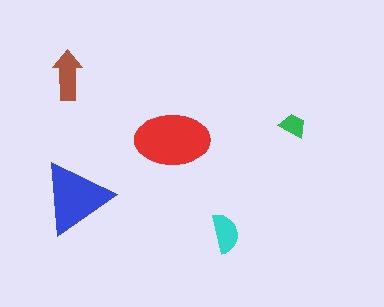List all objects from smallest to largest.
The green trapezoid, the cyan semicircle, the brown arrow, the blue triangle, the red ellipse.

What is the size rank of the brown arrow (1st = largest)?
3rd.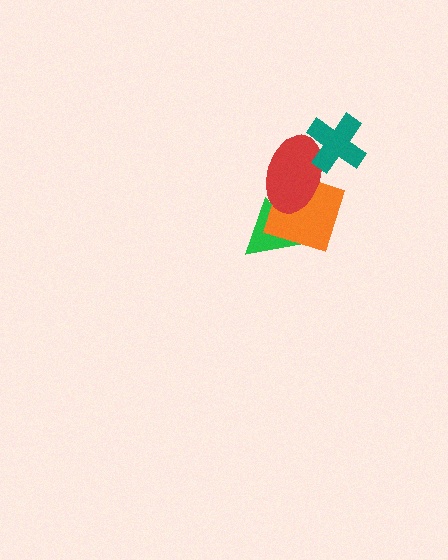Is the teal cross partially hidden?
No, no other shape covers it.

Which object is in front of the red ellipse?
The teal cross is in front of the red ellipse.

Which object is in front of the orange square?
The red ellipse is in front of the orange square.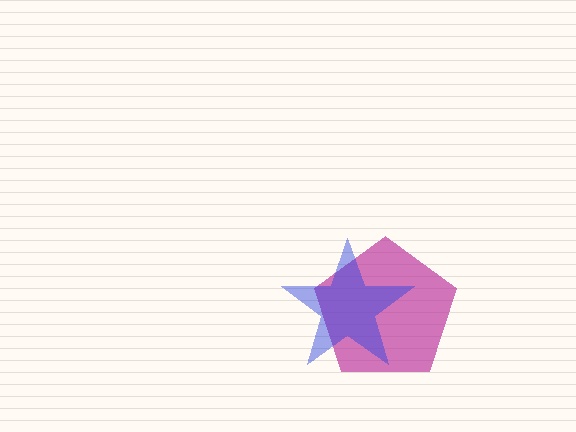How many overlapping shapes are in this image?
There are 2 overlapping shapes in the image.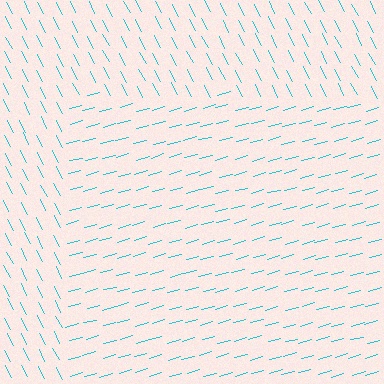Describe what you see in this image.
The image is filled with small cyan line segments. A rectangle region in the image has lines oriented differently from the surrounding lines, creating a visible texture boundary.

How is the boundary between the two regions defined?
The boundary is defined purely by a change in line orientation (approximately 78 degrees difference). All lines are the same color and thickness.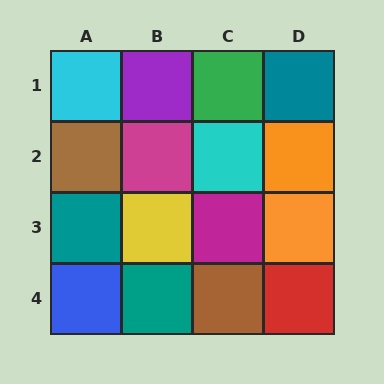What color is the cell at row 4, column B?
Teal.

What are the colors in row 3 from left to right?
Teal, yellow, magenta, orange.